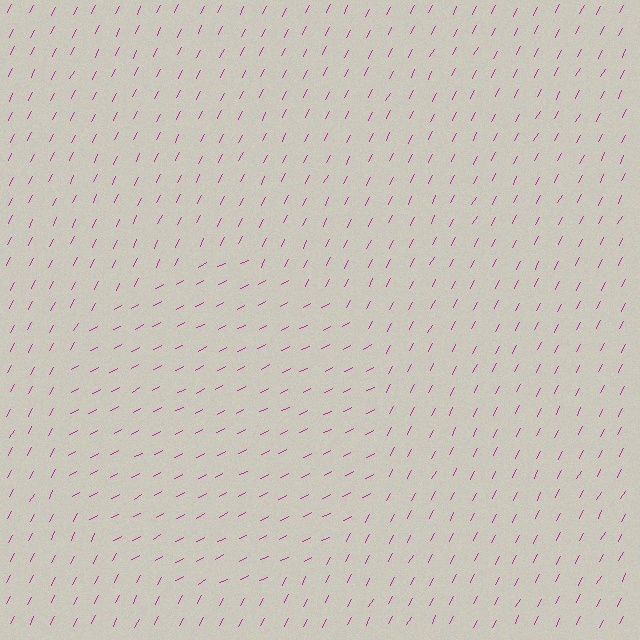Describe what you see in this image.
The image is filled with small magenta line segments. A circle region in the image has lines oriented differently from the surrounding lines, creating a visible texture boundary.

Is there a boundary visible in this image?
Yes, there is a texture boundary formed by a change in line orientation.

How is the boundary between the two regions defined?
The boundary is defined purely by a change in line orientation (approximately 35 degrees difference). All lines are the same color and thickness.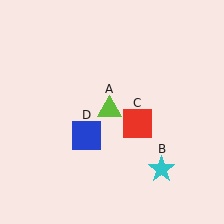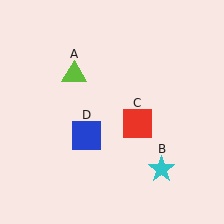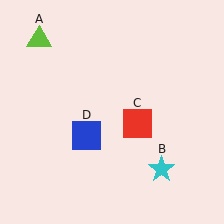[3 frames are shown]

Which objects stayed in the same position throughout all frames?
Cyan star (object B) and red square (object C) and blue square (object D) remained stationary.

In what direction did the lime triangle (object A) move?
The lime triangle (object A) moved up and to the left.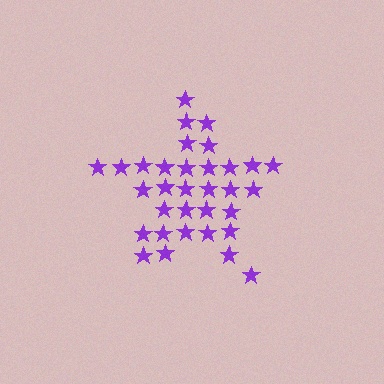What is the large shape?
The large shape is a star.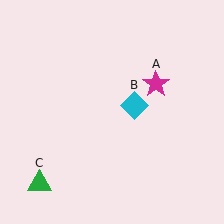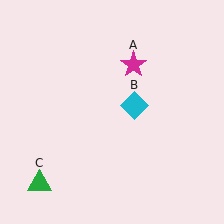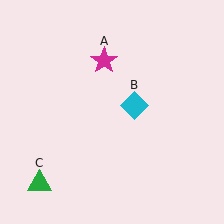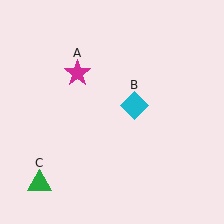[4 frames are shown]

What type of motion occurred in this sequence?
The magenta star (object A) rotated counterclockwise around the center of the scene.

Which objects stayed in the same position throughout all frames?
Cyan diamond (object B) and green triangle (object C) remained stationary.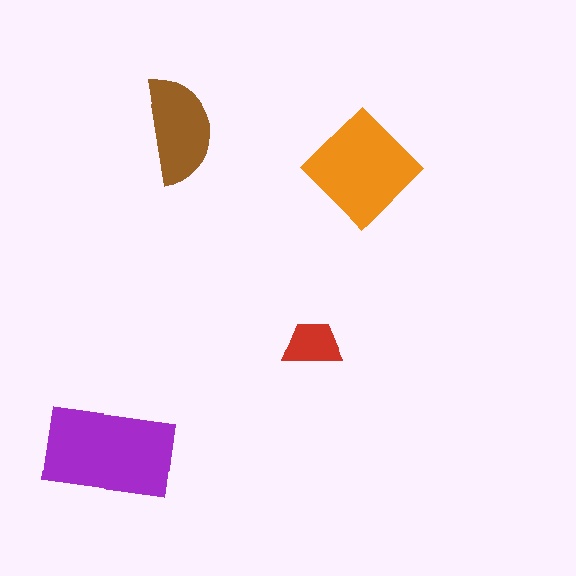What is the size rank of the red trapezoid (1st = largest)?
4th.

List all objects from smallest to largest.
The red trapezoid, the brown semicircle, the orange diamond, the purple rectangle.